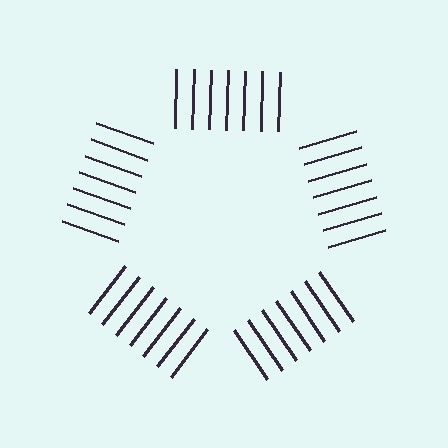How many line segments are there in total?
35 — 7 along each of the 5 edges.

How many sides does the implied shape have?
5 sides — the line-ends trace a pentagon.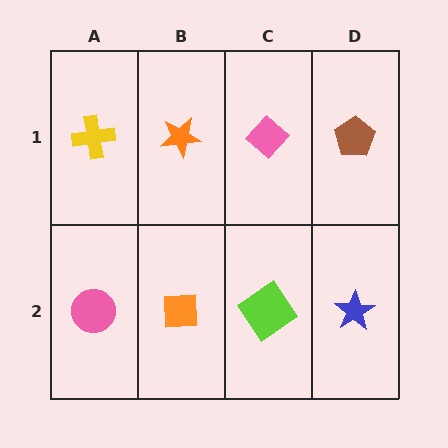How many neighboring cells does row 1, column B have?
3.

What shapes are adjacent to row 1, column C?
A lime diamond (row 2, column C), an orange star (row 1, column B), a brown pentagon (row 1, column D).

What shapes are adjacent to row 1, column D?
A blue star (row 2, column D), a pink diamond (row 1, column C).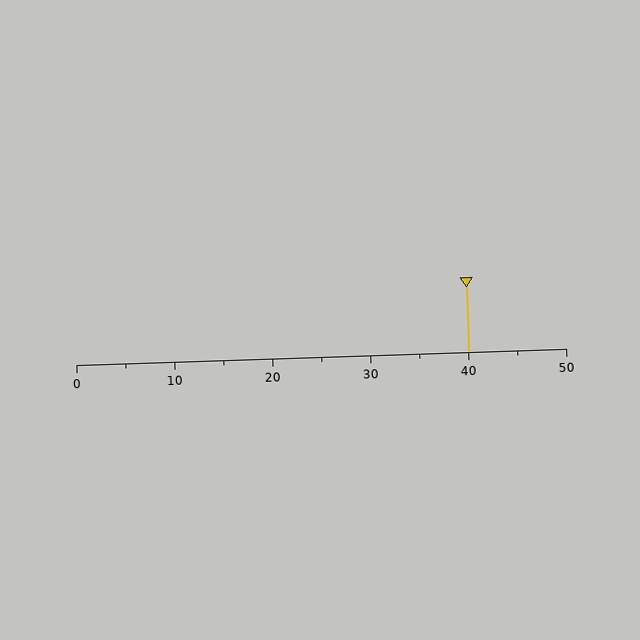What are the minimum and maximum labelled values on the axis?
The axis runs from 0 to 50.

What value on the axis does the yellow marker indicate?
The marker indicates approximately 40.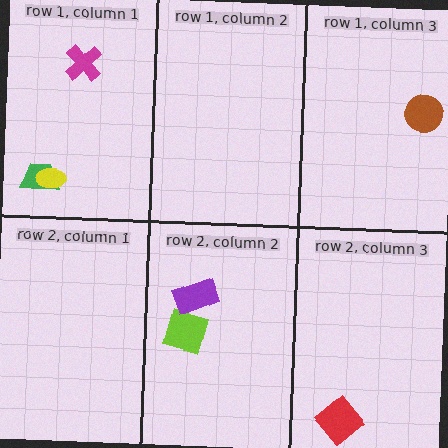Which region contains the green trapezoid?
The row 1, column 1 region.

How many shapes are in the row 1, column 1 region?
3.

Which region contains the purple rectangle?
The row 2, column 2 region.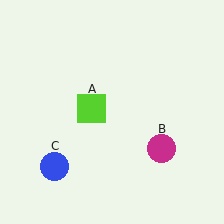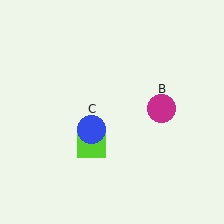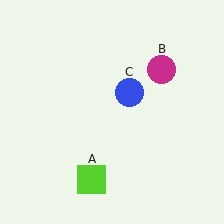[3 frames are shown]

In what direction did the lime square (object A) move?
The lime square (object A) moved down.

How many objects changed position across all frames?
3 objects changed position: lime square (object A), magenta circle (object B), blue circle (object C).